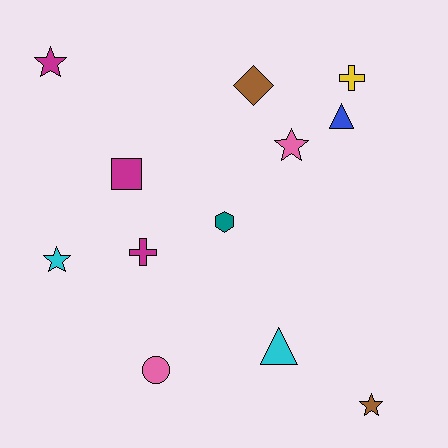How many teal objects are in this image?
There is 1 teal object.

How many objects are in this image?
There are 12 objects.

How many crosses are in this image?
There are 2 crosses.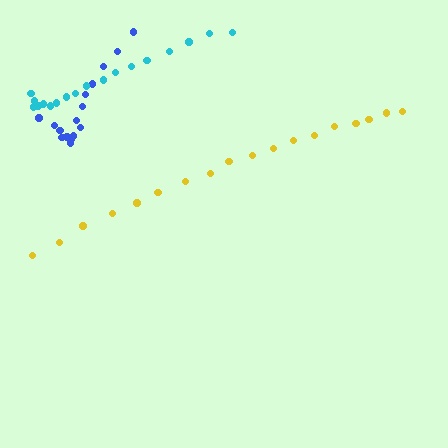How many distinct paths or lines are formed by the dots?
There are 3 distinct paths.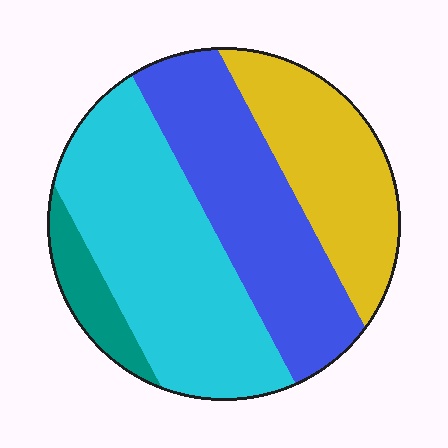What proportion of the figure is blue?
Blue covers about 30% of the figure.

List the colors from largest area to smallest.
From largest to smallest: cyan, blue, yellow, teal.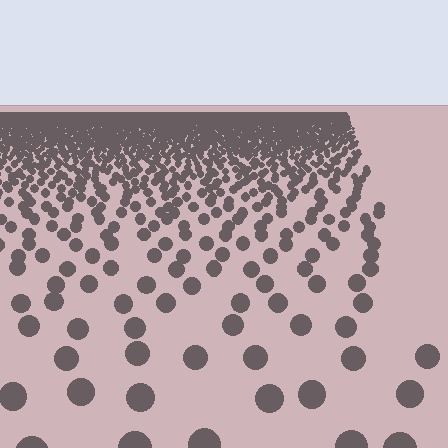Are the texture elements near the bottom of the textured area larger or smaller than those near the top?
Larger. Near the bottom, elements are closer to the viewer and appear at a bigger on-screen size.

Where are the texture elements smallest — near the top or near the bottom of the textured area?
Near the top.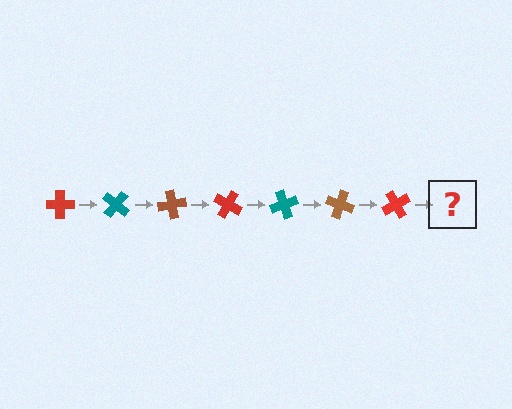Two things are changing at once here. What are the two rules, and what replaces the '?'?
The two rules are that it rotates 40 degrees each step and the color cycles through red, teal, and brown. The '?' should be a teal cross, rotated 280 degrees from the start.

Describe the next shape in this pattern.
It should be a teal cross, rotated 280 degrees from the start.